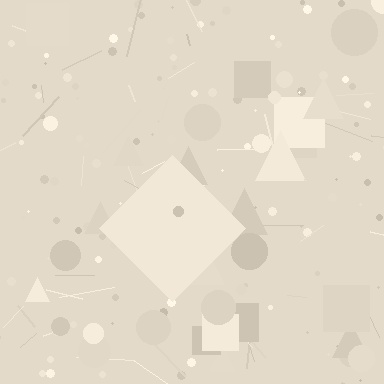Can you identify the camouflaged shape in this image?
The camouflaged shape is a diamond.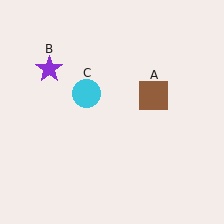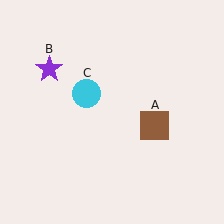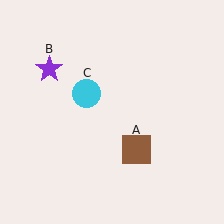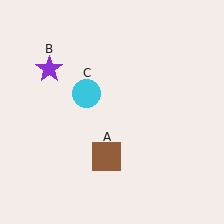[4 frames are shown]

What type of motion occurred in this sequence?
The brown square (object A) rotated clockwise around the center of the scene.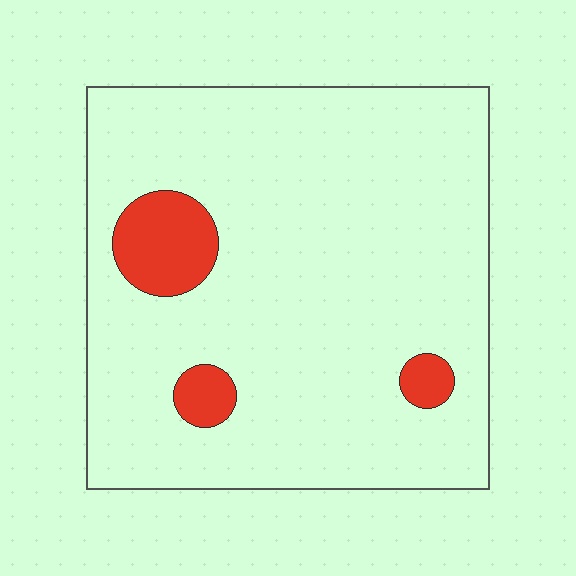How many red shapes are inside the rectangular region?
3.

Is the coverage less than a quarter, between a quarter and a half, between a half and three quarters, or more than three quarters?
Less than a quarter.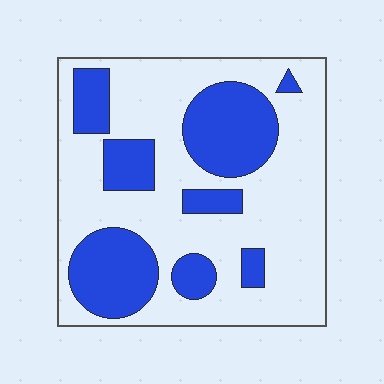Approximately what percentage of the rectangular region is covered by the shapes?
Approximately 30%.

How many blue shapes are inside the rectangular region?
8.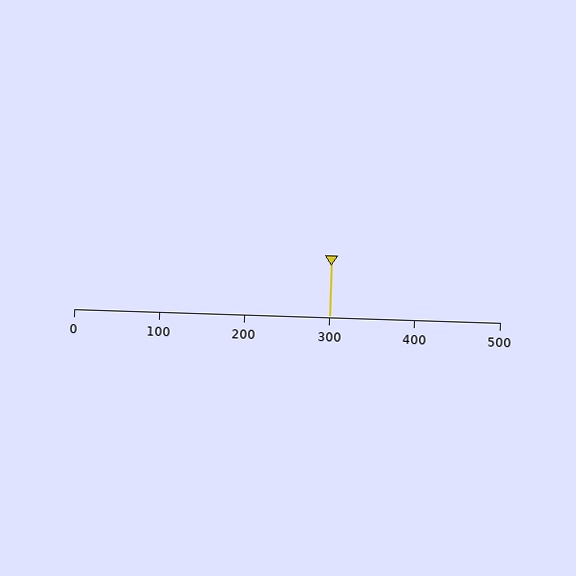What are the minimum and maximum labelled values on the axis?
The axis runs from 0 to 500.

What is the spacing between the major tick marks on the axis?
The major ticks are spaced 100 apart.